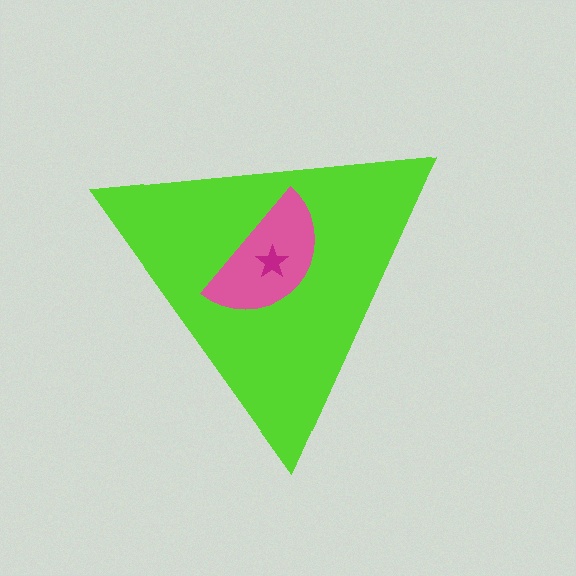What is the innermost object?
The magenta star.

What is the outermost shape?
The lime triangle.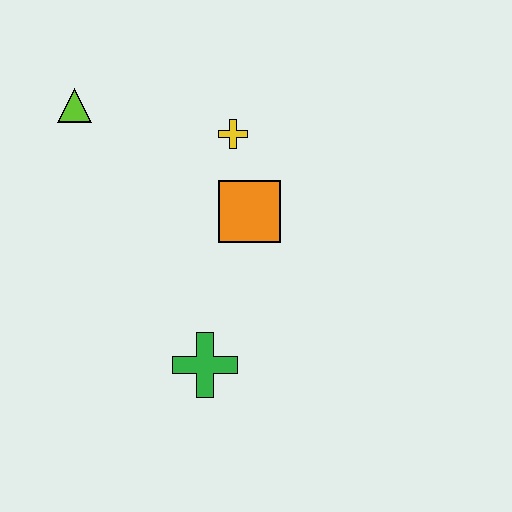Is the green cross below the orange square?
Yes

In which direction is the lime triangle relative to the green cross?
The lime triangle is above the green cross.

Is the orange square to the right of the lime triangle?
Yes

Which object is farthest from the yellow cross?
The green cross is farthest from the yellow cross.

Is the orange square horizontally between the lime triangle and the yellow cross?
No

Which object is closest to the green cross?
The orange square is closest to the green cross.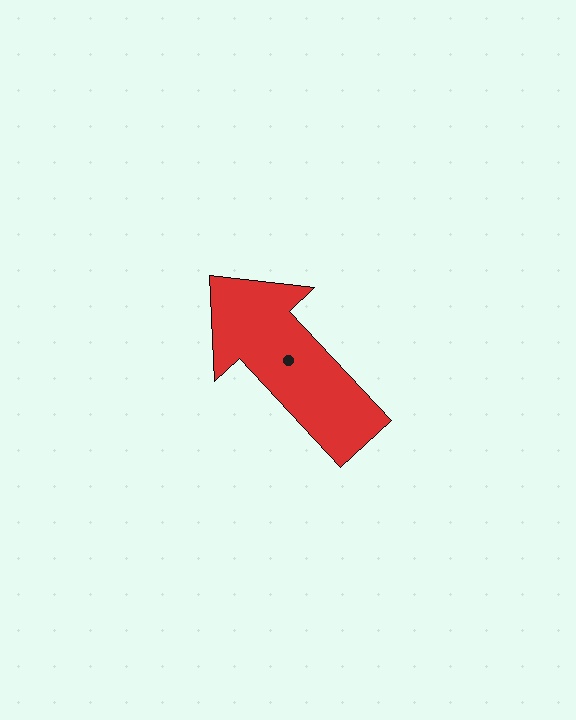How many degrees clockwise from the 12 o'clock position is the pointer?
Approximately 317 degrees.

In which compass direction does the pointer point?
Northwest.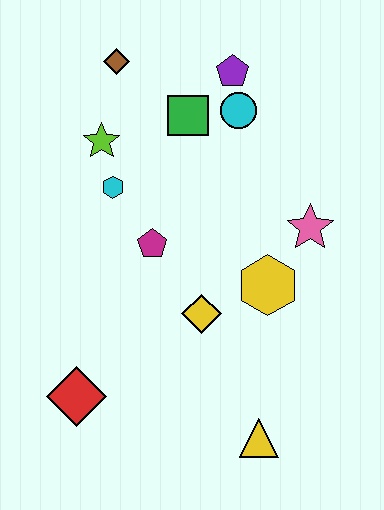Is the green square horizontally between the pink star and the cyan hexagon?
Yes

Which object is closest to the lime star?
The cyan hexagon is closest to the lime star.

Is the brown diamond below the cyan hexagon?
No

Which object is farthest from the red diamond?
The purple pentagon is farthest from the red diamond.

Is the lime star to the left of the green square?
Yes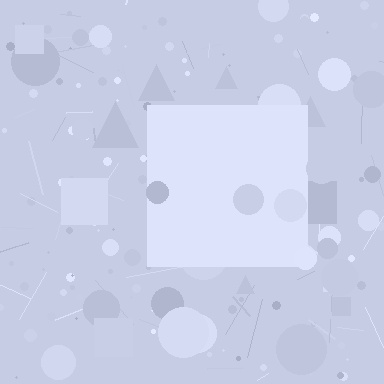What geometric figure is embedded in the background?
A square is embedded in the background.